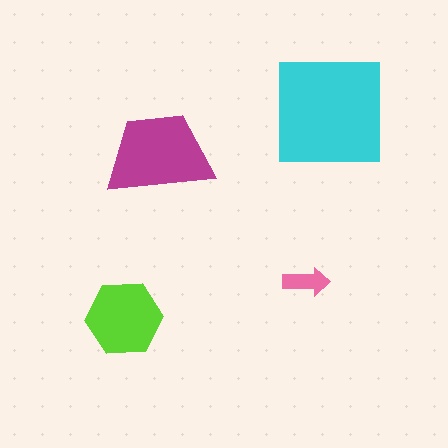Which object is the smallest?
The pink arrow.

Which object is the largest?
The cyan square.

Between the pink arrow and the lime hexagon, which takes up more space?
The lime hexagon.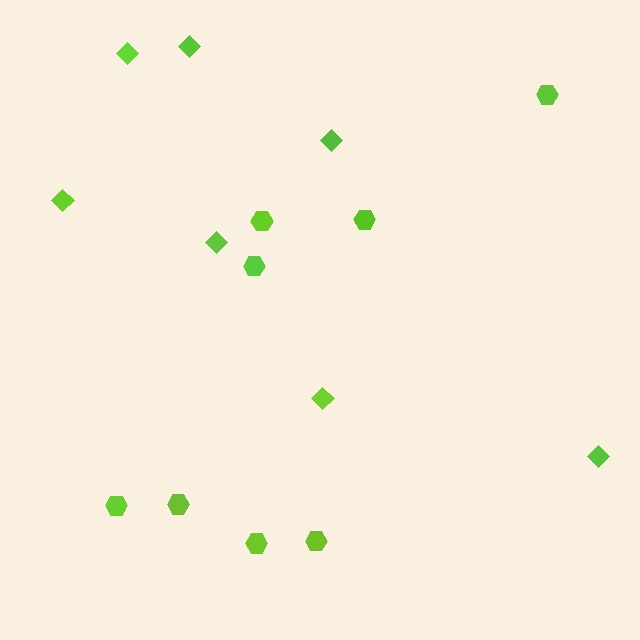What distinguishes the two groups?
There are 2 groups: one group of diamonds (7) and one group of hexagons (8).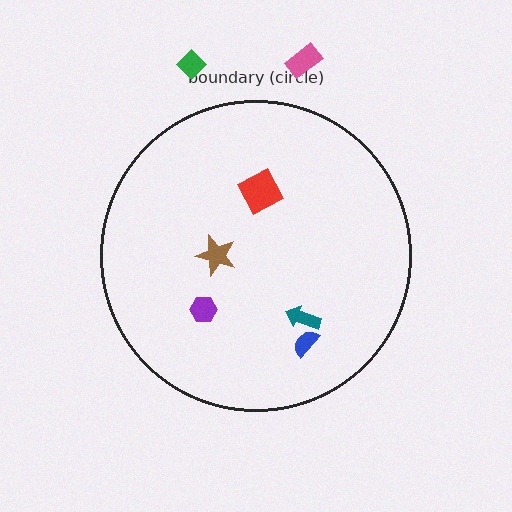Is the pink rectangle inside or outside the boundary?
Outside.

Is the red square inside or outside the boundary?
Inside.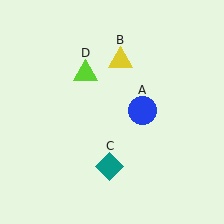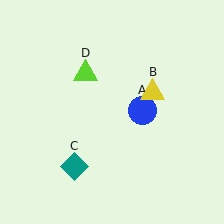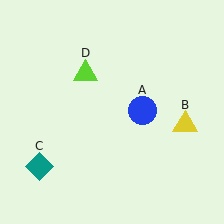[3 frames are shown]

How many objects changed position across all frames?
2 objects changed position: yellow triangle (object B), teal diamond (object C).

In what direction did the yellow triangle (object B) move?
The yellow triangle (object B) moved down and to the right.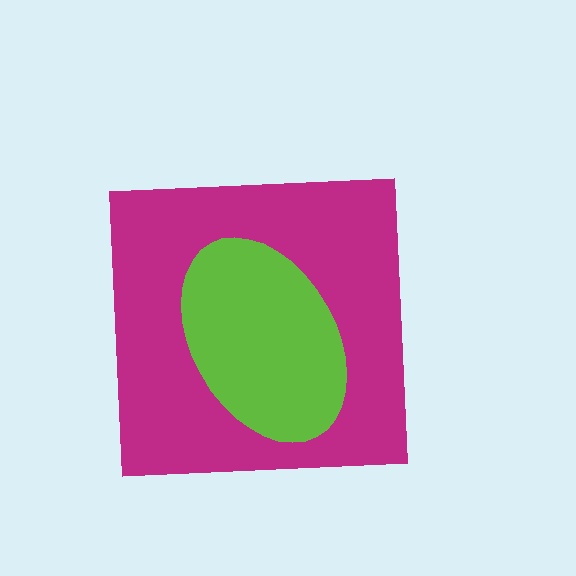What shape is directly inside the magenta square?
The lime ellipse.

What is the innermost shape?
The lime ellipse.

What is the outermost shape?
The magenta square.